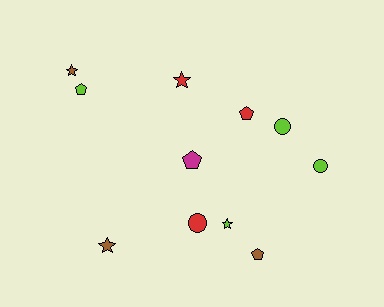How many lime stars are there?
There is 1 lime star.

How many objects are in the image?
There are 11 objects.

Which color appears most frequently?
Lime, with 4 objects.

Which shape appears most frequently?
Pentagon, with 4 objects.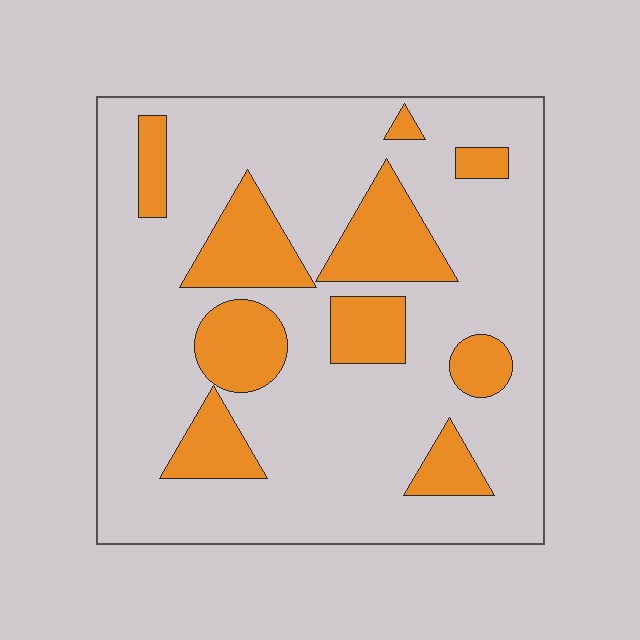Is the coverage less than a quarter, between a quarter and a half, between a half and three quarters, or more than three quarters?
Less than a quarter.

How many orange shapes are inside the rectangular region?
10.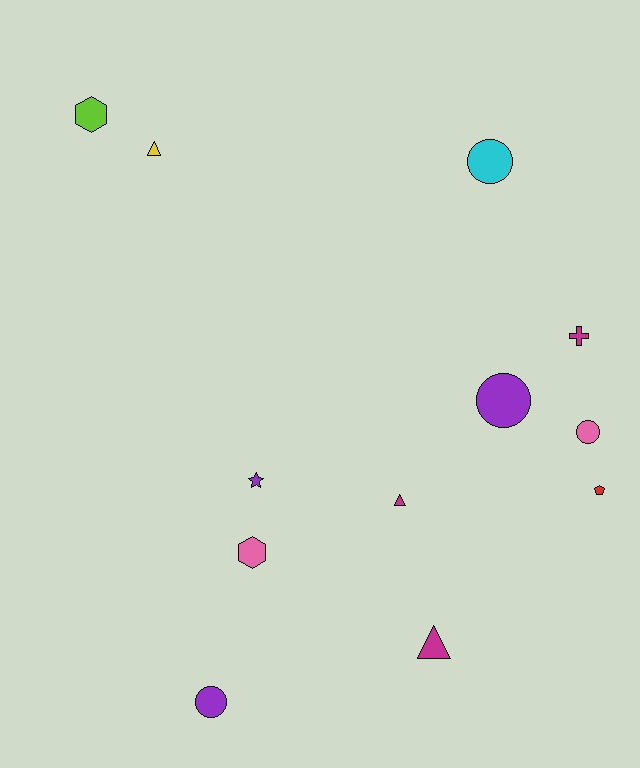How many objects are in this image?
There are 12 objects.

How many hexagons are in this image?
There are 2 hexagons.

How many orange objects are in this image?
There are no orange objects.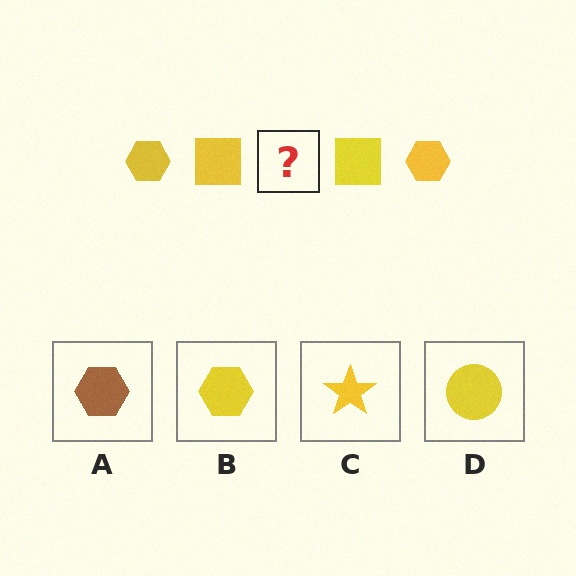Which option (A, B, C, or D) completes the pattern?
B.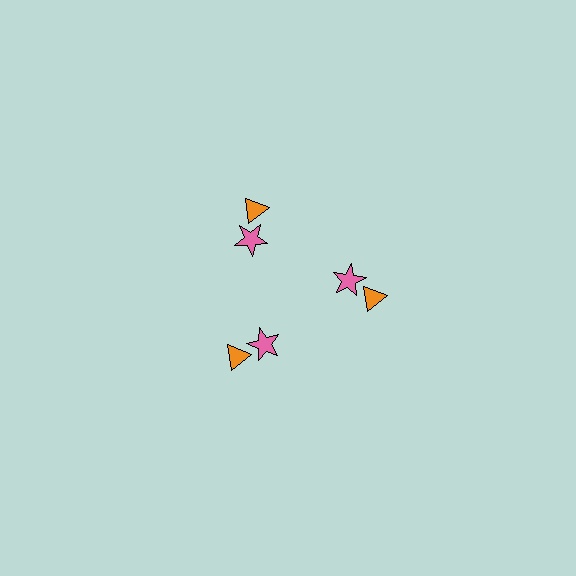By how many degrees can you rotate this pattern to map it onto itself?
The pattern maps onto itself every 120 degrees of rotation.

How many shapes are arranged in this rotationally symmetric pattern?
There are 6 shapes, arranged in 3 groups of 2.